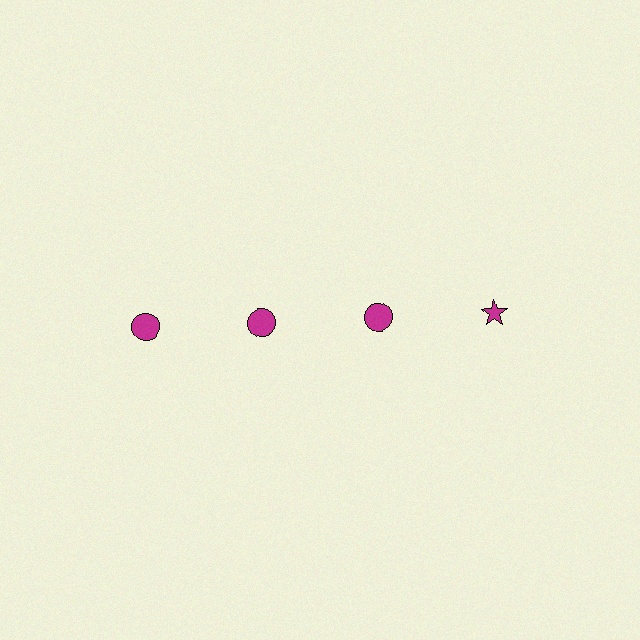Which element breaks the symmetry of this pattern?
The magenta star in the top row, second from right column breaks the symmetry. All other shapes are magenta circles.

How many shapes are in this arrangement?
There are 4 shapes arranged in a grid pattern.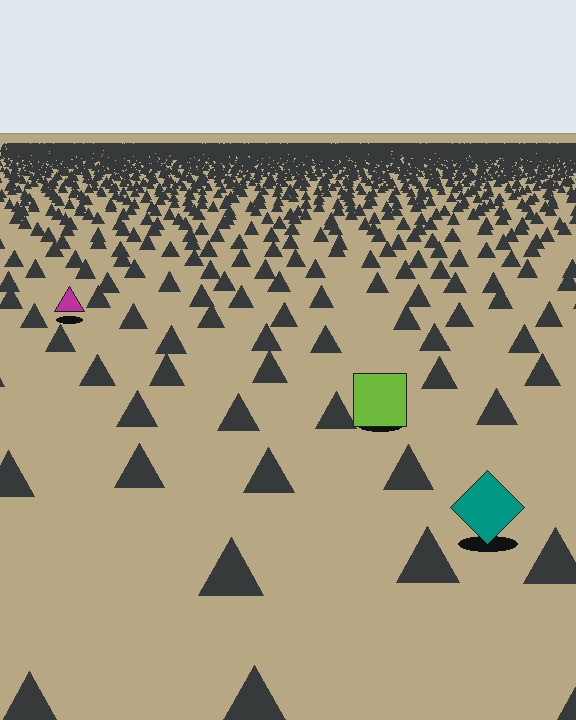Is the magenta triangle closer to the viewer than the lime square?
No. The lime square is closer — you can tell from the texture gradient: the ground texture is coarser near it.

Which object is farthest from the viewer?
The magenta triangle is farthest from the viewer. It appears smaller and the ground texture around it is denser.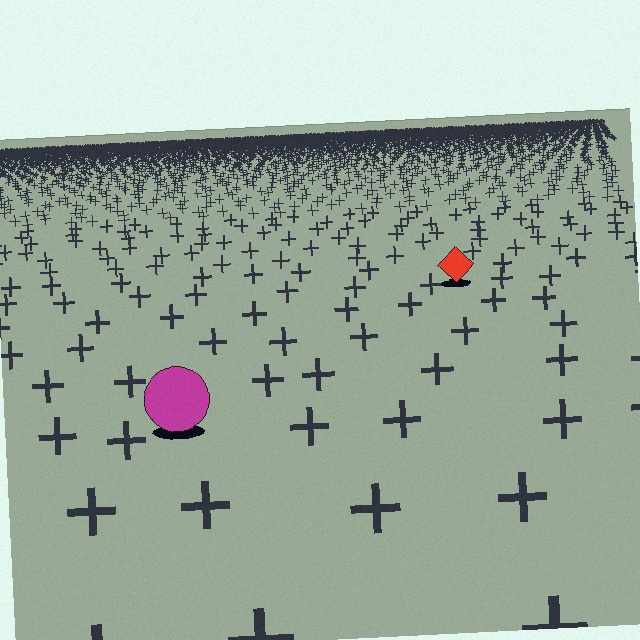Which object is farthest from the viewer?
The red diamond is farthest from the viewer. It appears smaller and the ground texture around it is denser.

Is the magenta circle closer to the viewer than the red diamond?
Yes. The magenta circle is closer — you can tell from the texture gradient: the ground texture is coarser near it.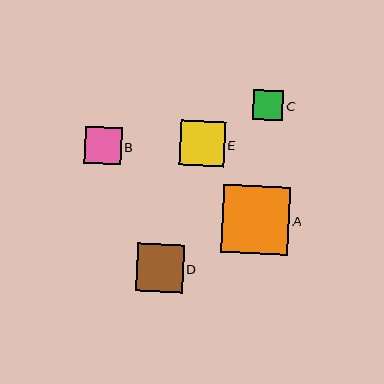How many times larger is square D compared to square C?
Square D is approximately 1.6 times the size of square C.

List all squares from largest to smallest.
From largest to smallest: A, D, E, B, C.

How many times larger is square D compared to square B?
Square D is approximately 1.3 times the size of square B.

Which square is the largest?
Square A is the largest with a size of approximately 68 pixels.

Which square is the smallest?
Square C is the smallest with a size of approximately 30 pixels.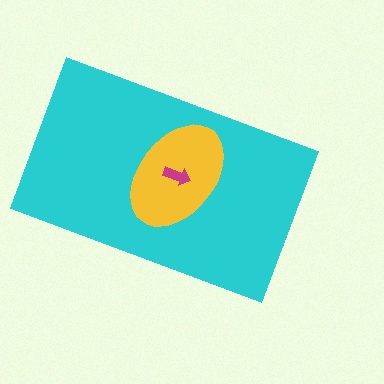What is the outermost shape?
The cyan rectangle.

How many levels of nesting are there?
3.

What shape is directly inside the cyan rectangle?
The yellow ellipse.